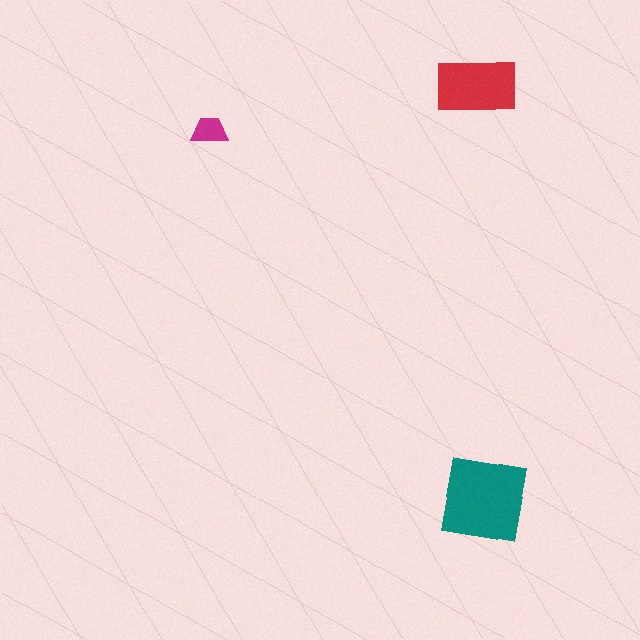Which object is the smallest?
The magenta trapezoid.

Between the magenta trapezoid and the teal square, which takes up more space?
The teal square.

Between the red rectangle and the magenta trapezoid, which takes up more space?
The red rectangle.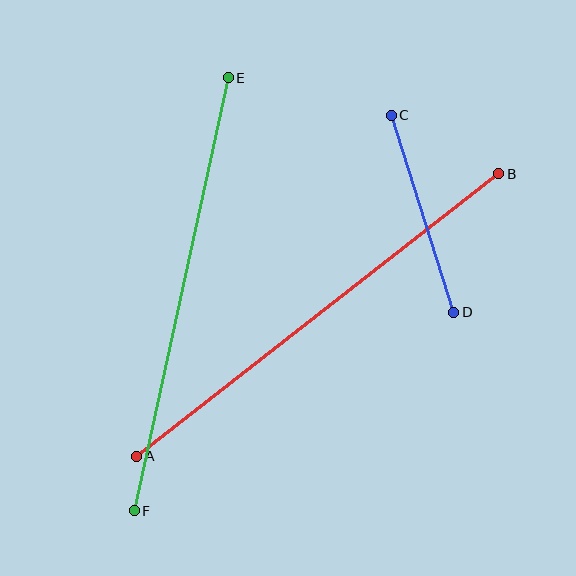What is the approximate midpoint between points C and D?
The midpoint is at approximately (422, 214) pixels.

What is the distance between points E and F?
The distance is approximately 443 pixels.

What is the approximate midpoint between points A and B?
The midpoint is at approximately (318, 315) pixels.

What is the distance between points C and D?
The distance is approximately 207 pixels.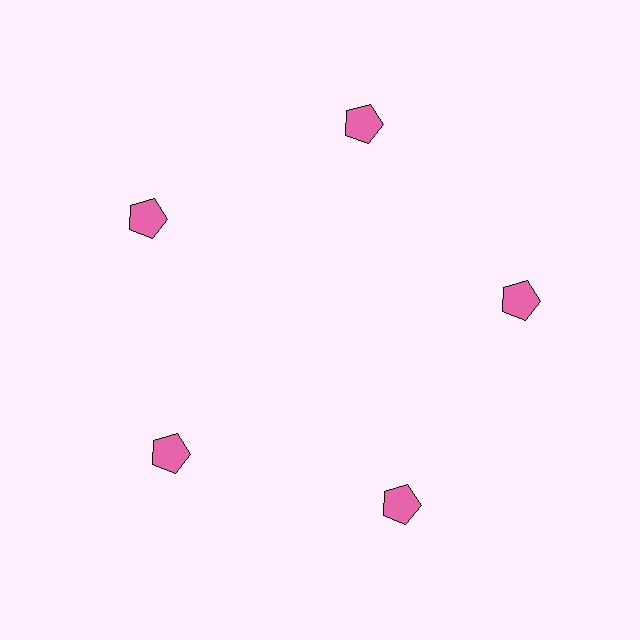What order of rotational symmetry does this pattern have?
This pattern has 5-fold rotational symmetry.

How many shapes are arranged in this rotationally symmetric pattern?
There are 5 shapes, arranged in 5 groups of 1.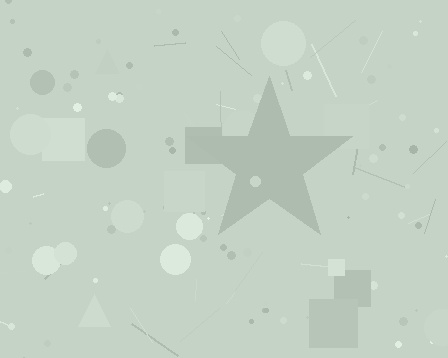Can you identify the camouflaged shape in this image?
The camouflaged shape is a star.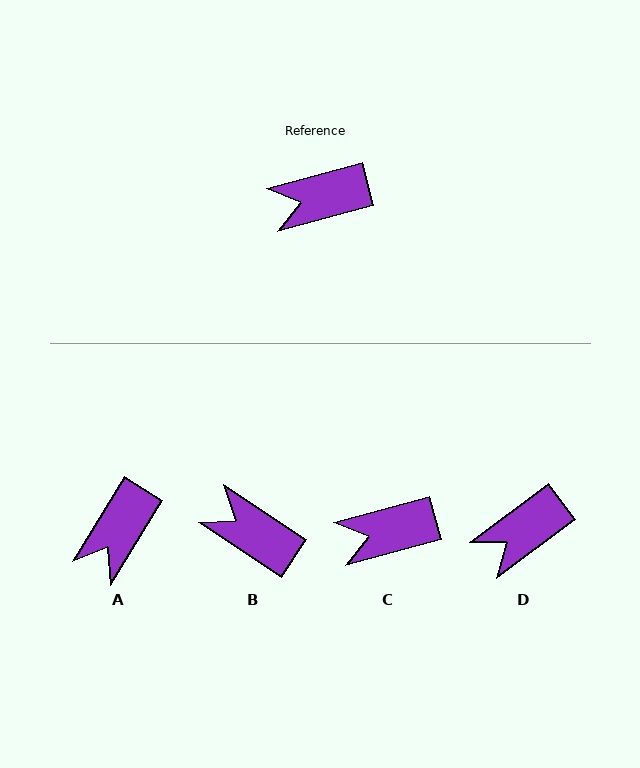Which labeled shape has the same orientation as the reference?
C.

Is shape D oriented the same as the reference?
No, it is off by about 22 degrees.